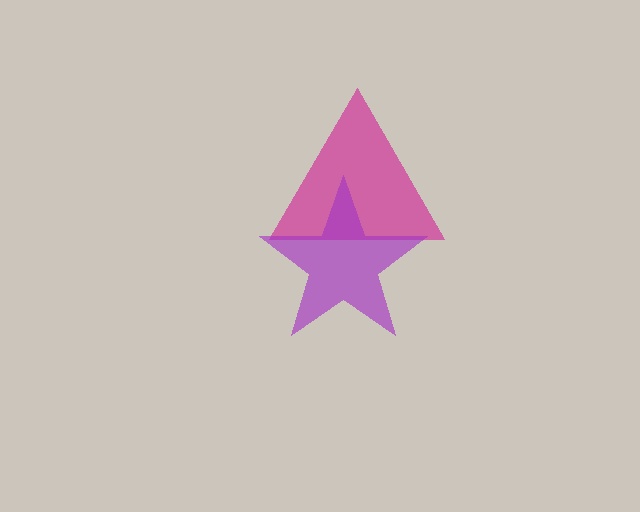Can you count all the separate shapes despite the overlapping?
Yes, there are 2 separate shapes.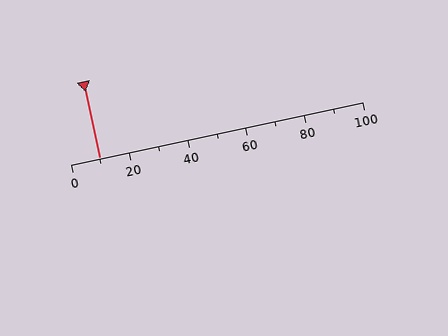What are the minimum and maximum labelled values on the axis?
The axis runs from 0 to 100.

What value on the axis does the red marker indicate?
The marker indicates approximately 10.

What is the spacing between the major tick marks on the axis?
The major ticks are spaced 20 apart.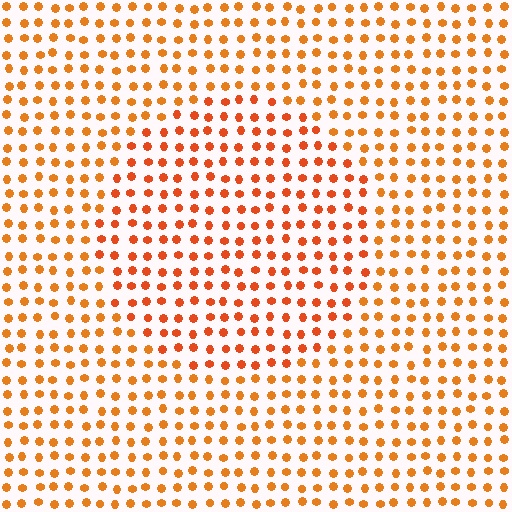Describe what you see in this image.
The image is filled with small orange elements in a uniform arrangement. A circle-shaped region is visible where the elements are tinted to a slightly different hue, forming a subtle color boundary.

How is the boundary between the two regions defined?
The boundary is defined purely by a slight shift in hue (about 16 degrees). Spacing, size, and orientation are identical on both sides.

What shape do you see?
I see a circle.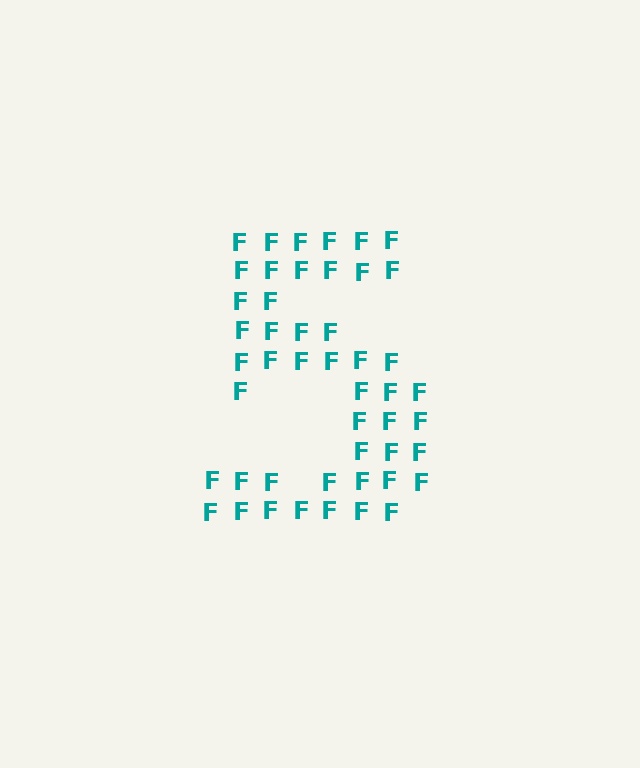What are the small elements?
The small elements are letter F's.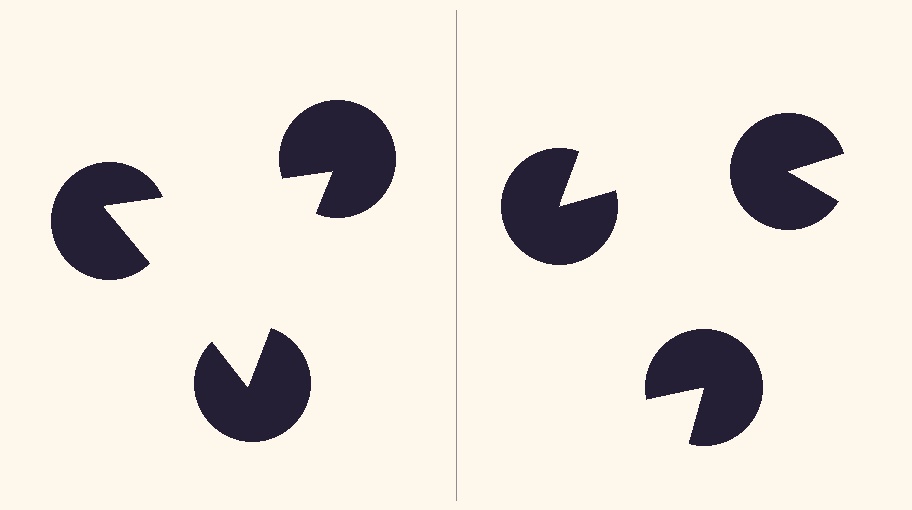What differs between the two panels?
The pac-man discs are positioned identically on both sides; only the wedge orientations differ. On the left they align to a triangle; on the right they are misaligned.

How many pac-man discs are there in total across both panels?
6 — 3 on each side.